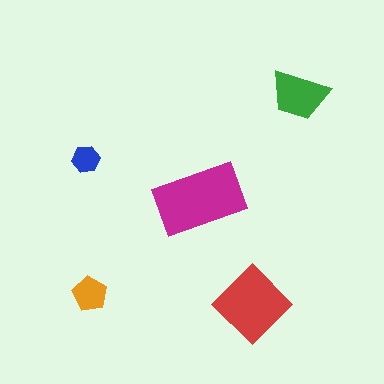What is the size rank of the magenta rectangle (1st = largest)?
1st.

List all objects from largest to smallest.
The magenta rectangle, the red diamond, the green trapezoid, the orange pentagon, the blue hexagon.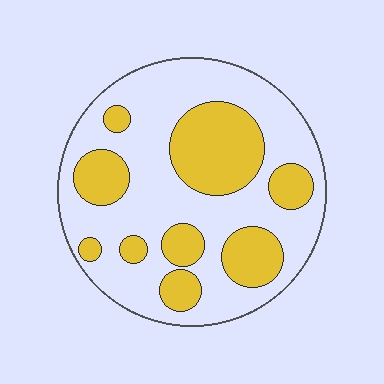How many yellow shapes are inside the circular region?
9.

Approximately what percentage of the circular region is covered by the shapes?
Approximately 35%.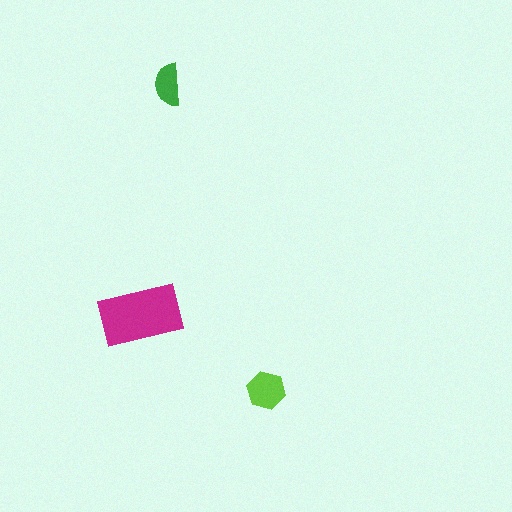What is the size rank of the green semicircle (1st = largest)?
3rd.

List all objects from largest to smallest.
The magenta rectangle, the lime hexagon, the green semicircle.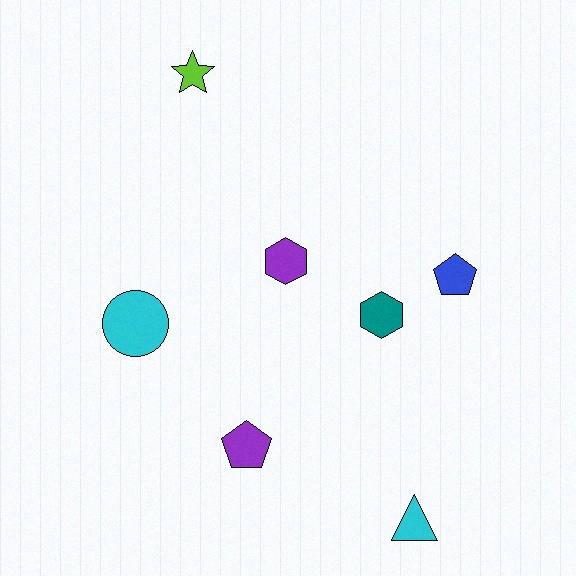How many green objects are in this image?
There are no green objects.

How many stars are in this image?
There is 1 star.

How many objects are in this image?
There are 7 objects.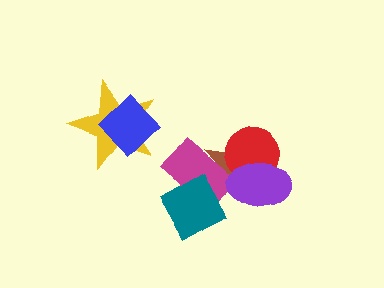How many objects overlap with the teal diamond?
2 objects overlap with the teal diamond.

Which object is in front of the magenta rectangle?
The teal diamond is in front of the magenta rectangle.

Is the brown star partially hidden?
Yes, it is partially covered by another shape.